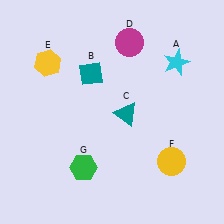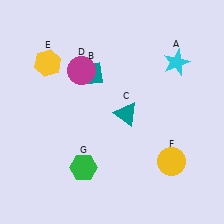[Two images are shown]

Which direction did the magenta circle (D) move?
The magenta circle (D) moved left.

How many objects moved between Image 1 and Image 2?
1 object moved between the two images.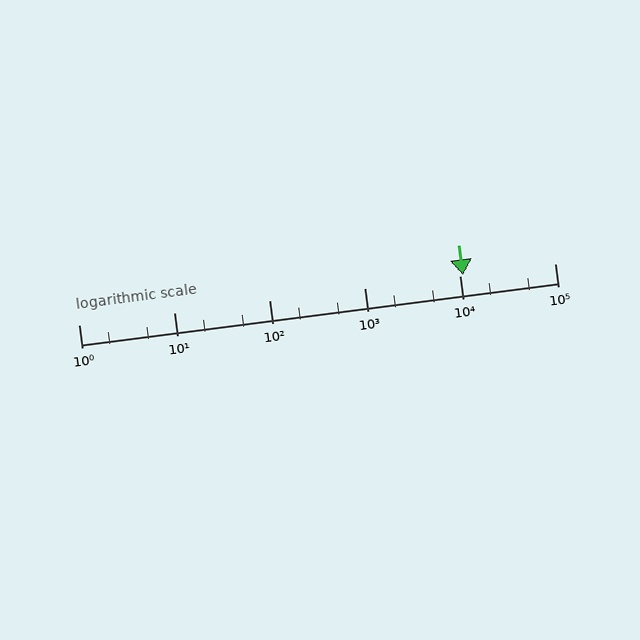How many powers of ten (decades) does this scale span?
The scale spans 5 decades, from 1 to 100000.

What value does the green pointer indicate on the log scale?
The pointer indicates approximately 11000.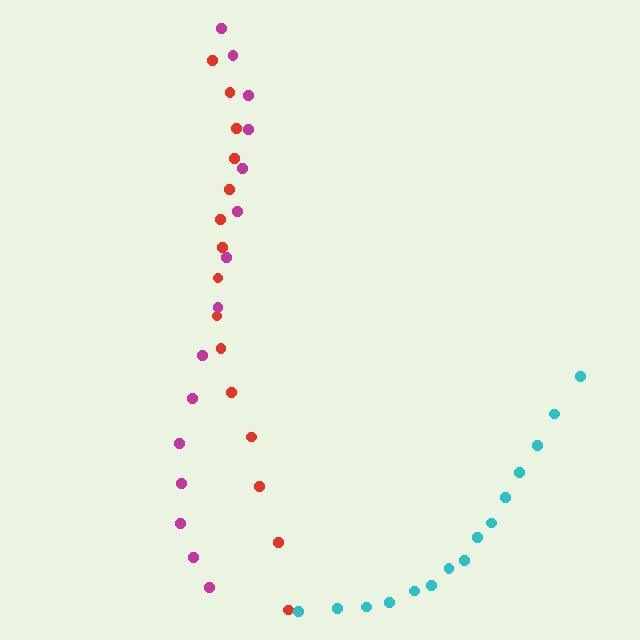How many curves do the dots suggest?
There are 3 distinct paths.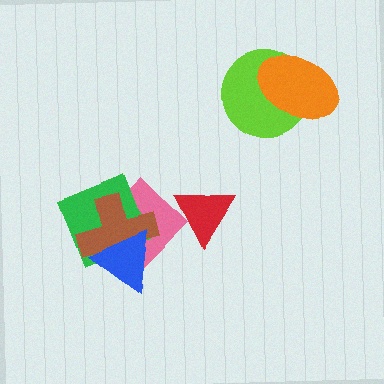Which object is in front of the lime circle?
The orange ellipse is in front of the lime circle.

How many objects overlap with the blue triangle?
3 objects overlap with the blue triangle.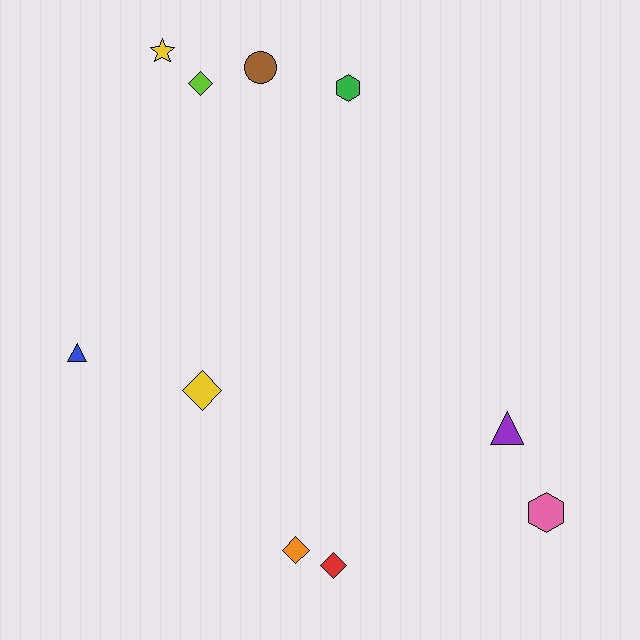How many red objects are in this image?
There is 1 red object.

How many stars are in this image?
There is 1 star.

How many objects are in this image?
There are 10 objects.